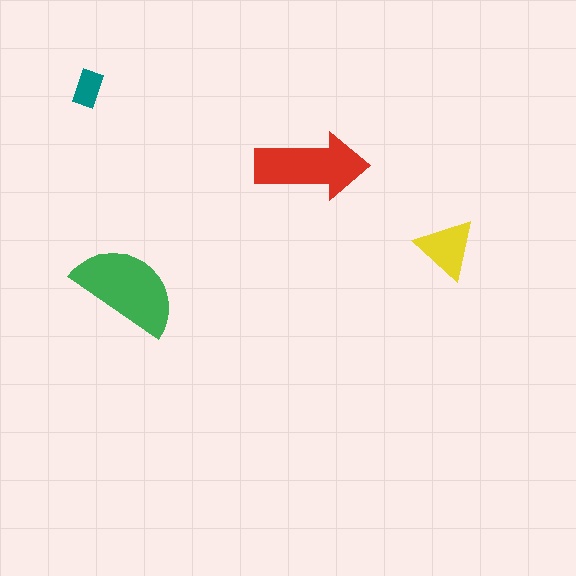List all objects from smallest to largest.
The teal rectangle, the yellow triangle, the red arrow, the green semicircle.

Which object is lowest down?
The green semicircle is bottommost.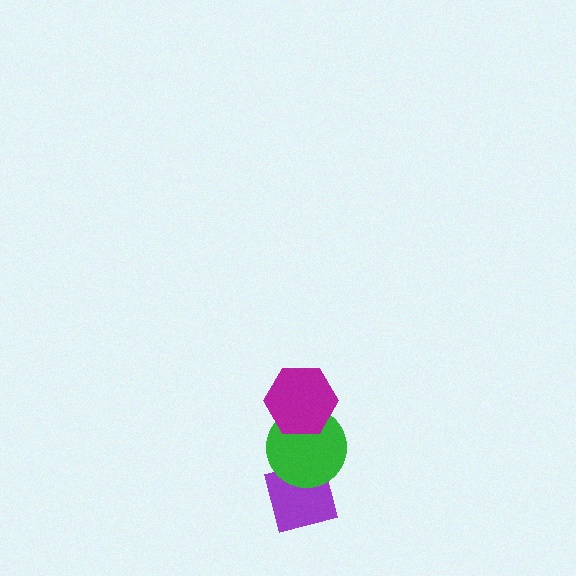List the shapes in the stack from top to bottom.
From top to bottom: the magenta hexagon, the green circle, the purple square.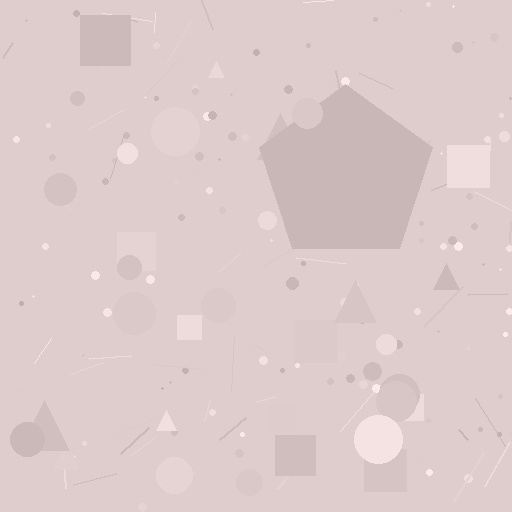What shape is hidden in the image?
A pentagon is hidden in the image.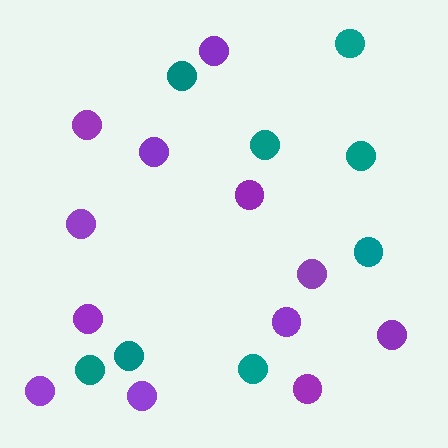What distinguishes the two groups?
There are 2 groups: one group of teal circles (8) and one group of purple circles (12).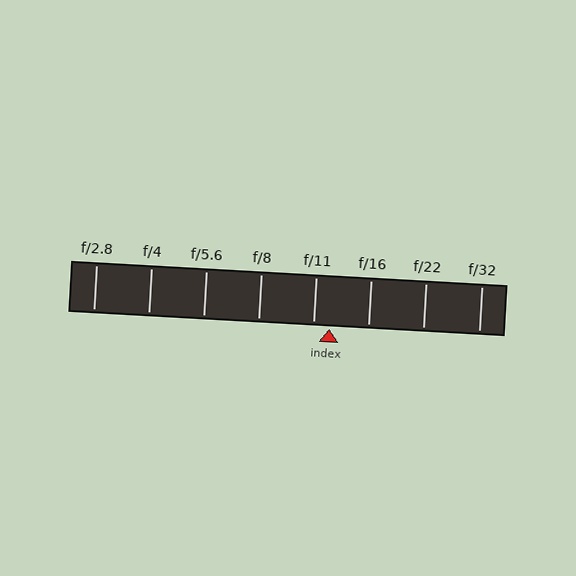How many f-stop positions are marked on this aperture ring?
There are 8 f-stop positions marked.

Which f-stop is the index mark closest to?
The index mark is closest to f/11.